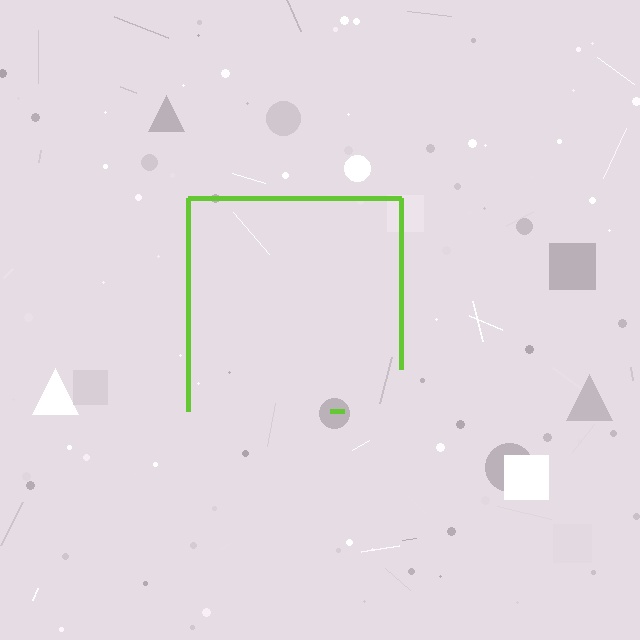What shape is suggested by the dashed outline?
The dashed outline suggests a square.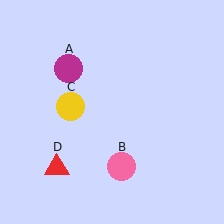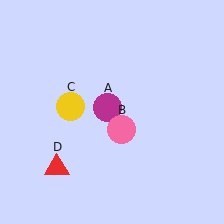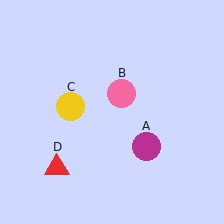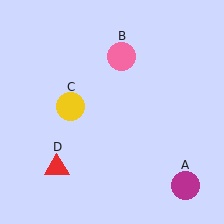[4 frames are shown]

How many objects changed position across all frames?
2 objects changed position: magenta circle (object A), pink circle (object B).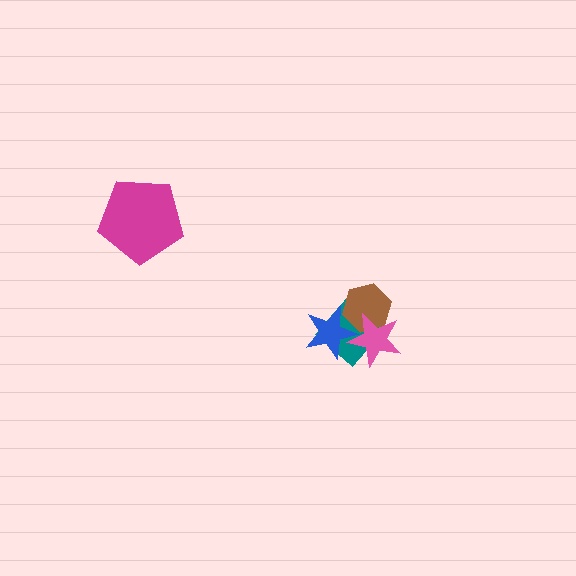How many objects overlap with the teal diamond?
3 objects overlap with the teal diamond.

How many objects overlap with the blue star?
3 objects overlap with the blue star.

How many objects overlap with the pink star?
3 objects overlap with the pink star.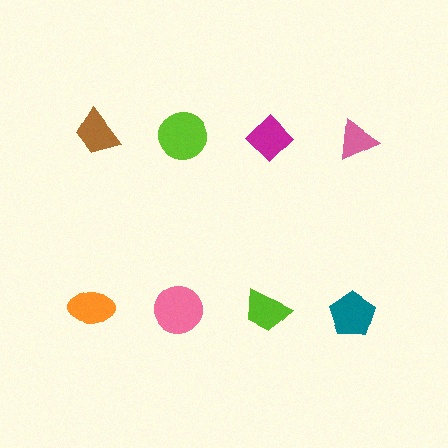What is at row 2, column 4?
A teal pentagon.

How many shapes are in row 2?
4 shapes.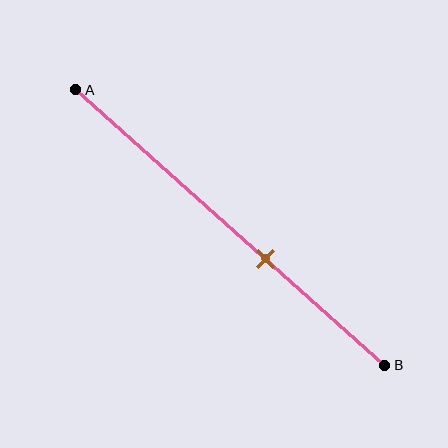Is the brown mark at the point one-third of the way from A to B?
No, the mark is at about 60% from A, not at the 33% one-third point.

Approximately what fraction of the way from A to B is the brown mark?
The brown mark is approximately 60% of the way from A to B.